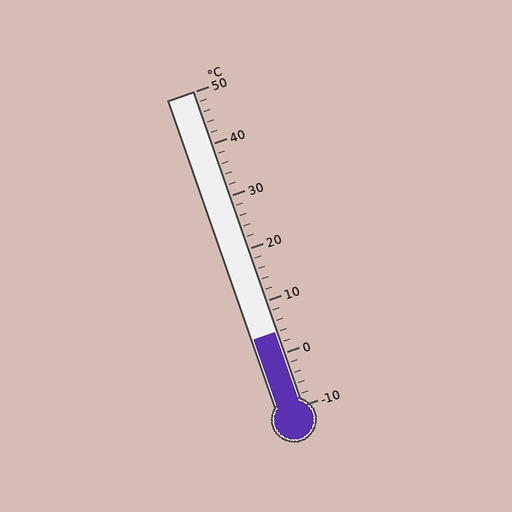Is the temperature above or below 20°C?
The temperature is below 20°C.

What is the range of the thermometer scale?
The thermometer scale ranges from -10°C to 50°C.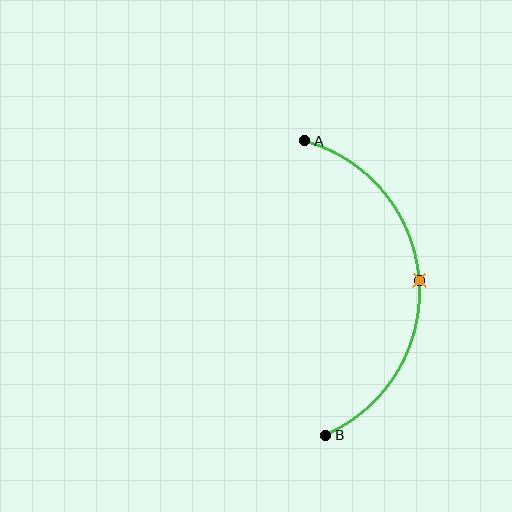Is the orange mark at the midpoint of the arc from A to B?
Yes. The orange mark lies on the arc at equal arc-length from both A and B — it is the arc midpoint.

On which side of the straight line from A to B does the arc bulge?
The arc bulges to the right of the straight line connecting A and B.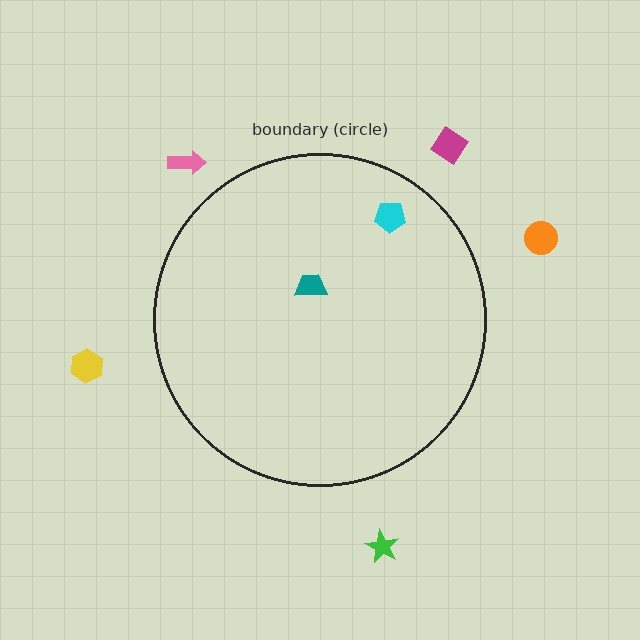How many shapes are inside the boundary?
2 inside, 5 outside.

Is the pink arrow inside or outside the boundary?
Outside.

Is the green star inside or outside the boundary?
Outside.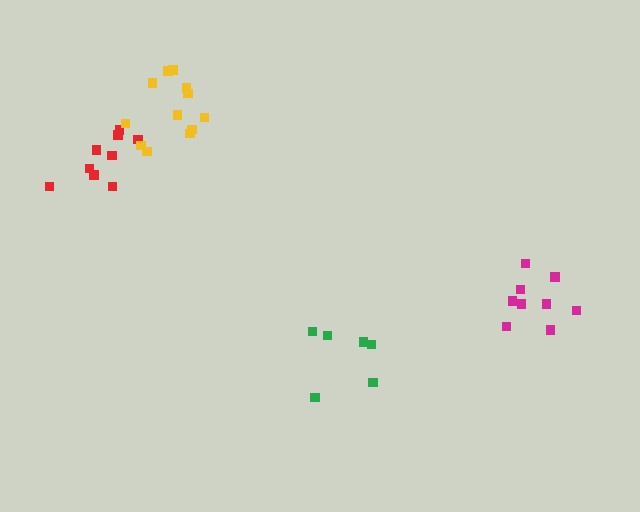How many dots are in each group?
Group 1: 9 dots, Group 2: 6 dots, Group 3: 9 dots, Group 4: 12 dots (36 total).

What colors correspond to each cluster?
The clusters are colored: magenta, green, red, yellow.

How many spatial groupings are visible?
There are 4 spatial groupings.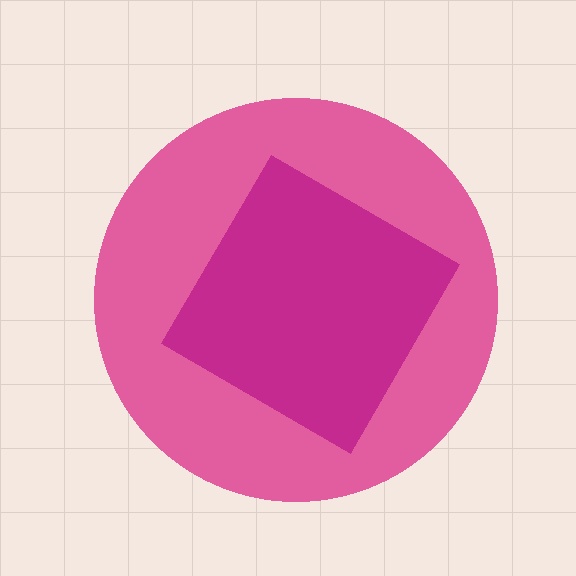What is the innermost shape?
The magenta diamond.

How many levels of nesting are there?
2.